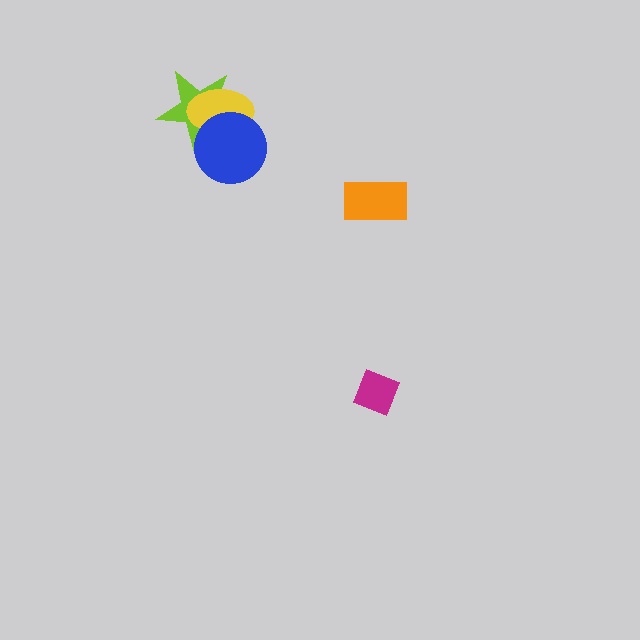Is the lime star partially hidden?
Yes, it is partially covered by another shape.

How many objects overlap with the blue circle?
2 objects overlap with the blue circle.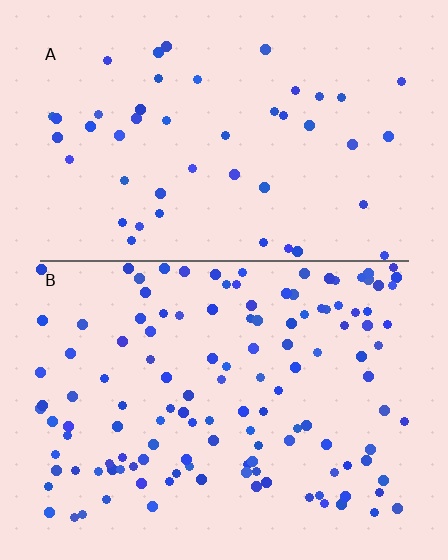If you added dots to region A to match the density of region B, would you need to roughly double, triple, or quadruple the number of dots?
Approximately triple.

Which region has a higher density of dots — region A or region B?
B (the bottom).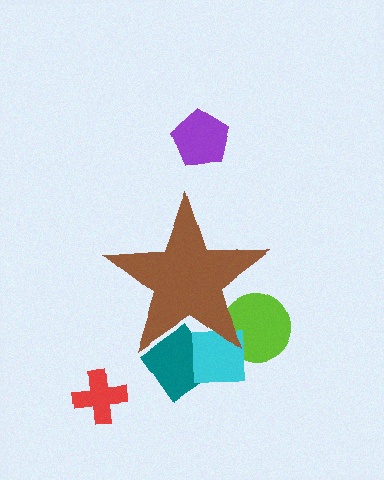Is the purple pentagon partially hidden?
No, the purple pentagon is fully visible.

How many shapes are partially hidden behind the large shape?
3 shapes are partially hidden.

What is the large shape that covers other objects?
A brown star.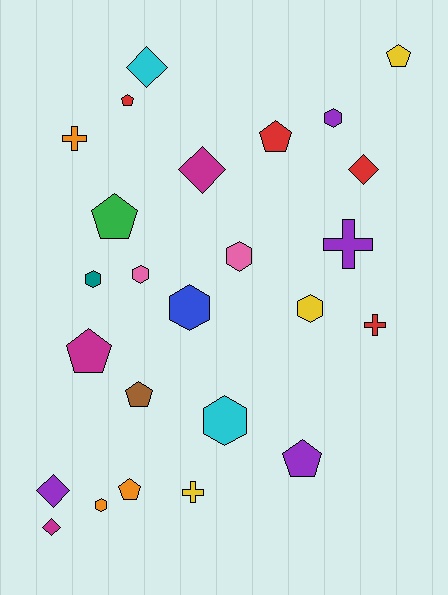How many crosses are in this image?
There are 4 crosses.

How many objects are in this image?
There are 25 objects.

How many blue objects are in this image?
There is 1 blue object.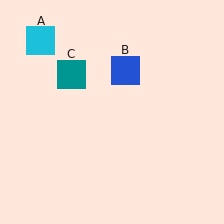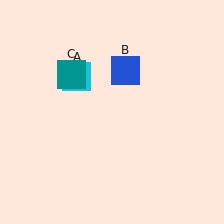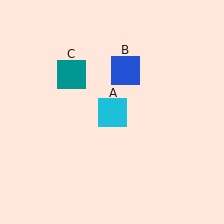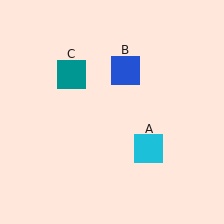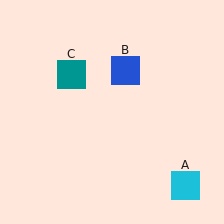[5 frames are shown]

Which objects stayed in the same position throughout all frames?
Blue square (object B) and teal square (object C) remained stationary.